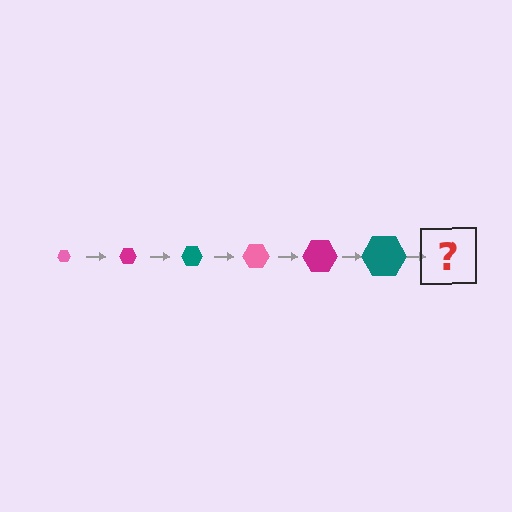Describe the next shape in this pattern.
It should be a pink hexagon, larger than the previous one.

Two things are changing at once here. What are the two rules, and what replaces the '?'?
The two rules are that the hexagon grows larger each step and the color cycles through pink, magenta, and teal. The '?' should be a pink hexagon, larger than the previous one.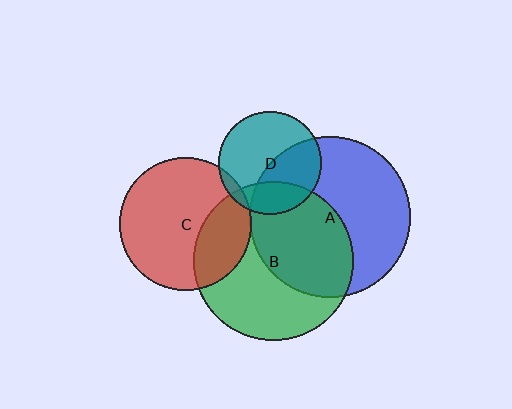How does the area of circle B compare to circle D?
Approximately 2.4 times.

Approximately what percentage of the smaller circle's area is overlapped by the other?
Approximately 5%.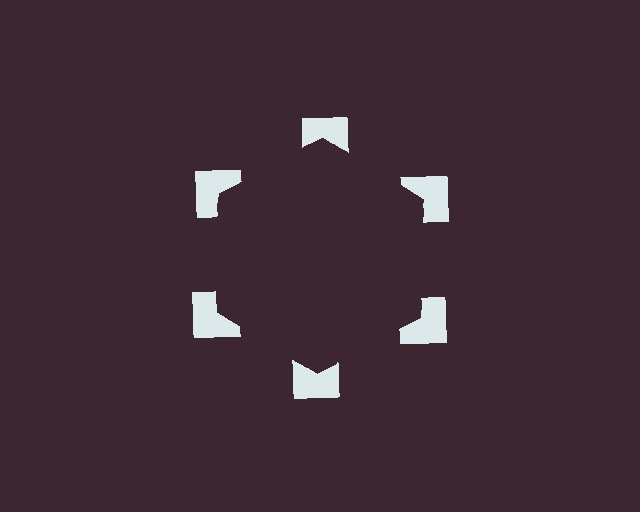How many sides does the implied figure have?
6 sides.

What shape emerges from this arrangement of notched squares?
An illusory hexagon — its edges are inferred from the aligned wedge cuts in the notched squares, not physically drawn.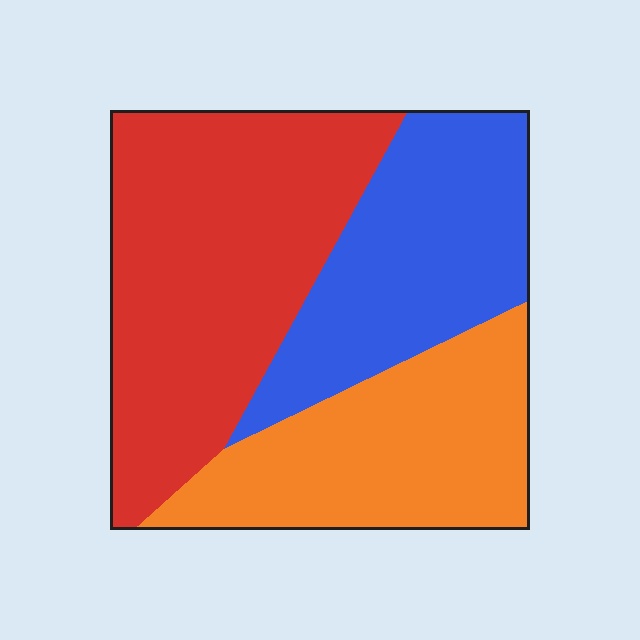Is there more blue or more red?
Red.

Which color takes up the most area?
Red, at roughly 45%.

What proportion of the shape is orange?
Orange covers 29% of the shape.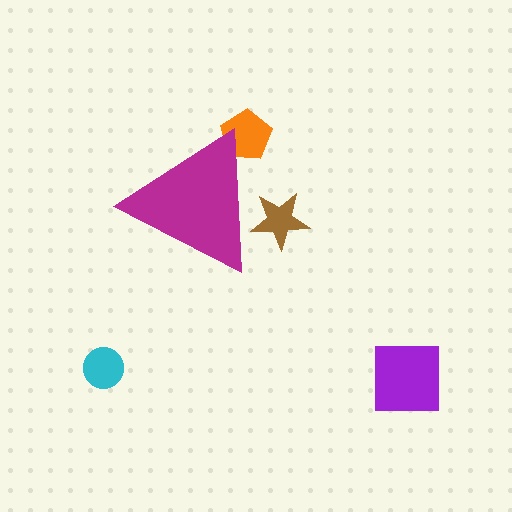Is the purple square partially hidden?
No, the purple square is fully visible.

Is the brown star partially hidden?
Yes, the brown star is partially hidden behind the magenta triangle.